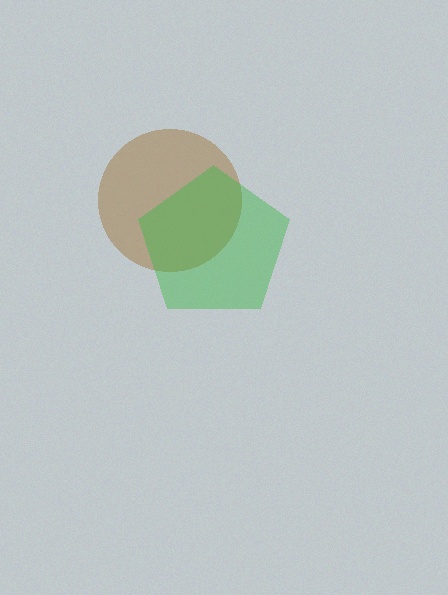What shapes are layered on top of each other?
The layered shapes are: a brown circle, a green pentagon.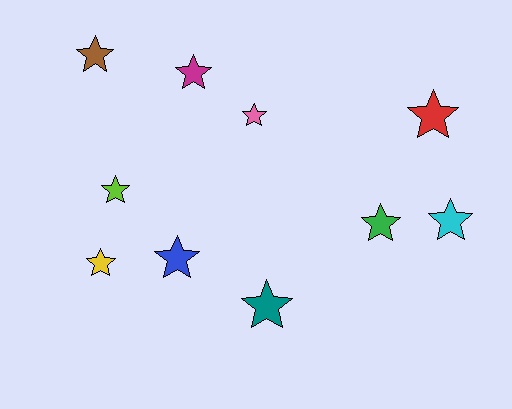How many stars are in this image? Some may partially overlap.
There are 10 stars.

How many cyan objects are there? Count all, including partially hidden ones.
There is 1 cyan object.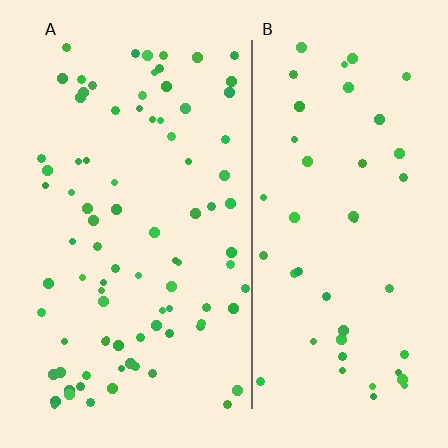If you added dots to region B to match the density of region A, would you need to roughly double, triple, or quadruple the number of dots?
Approximately double.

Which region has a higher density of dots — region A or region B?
A (the left).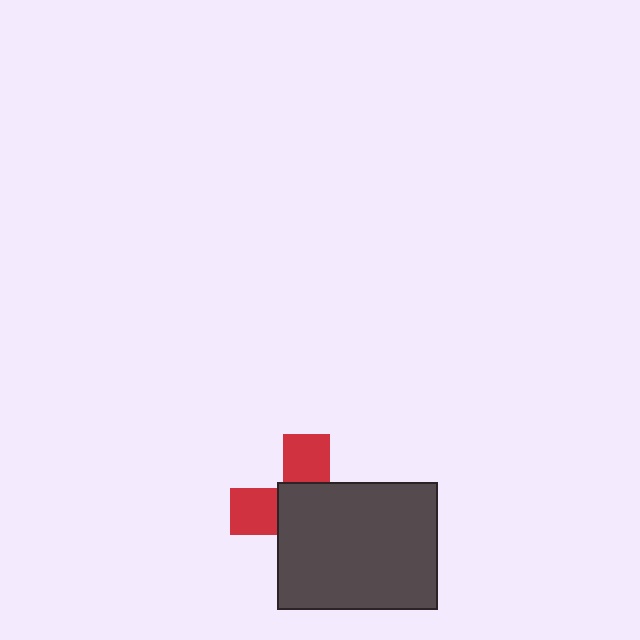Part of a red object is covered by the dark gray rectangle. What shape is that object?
It is a cross.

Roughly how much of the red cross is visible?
A small part of it is visible (roughly 37%).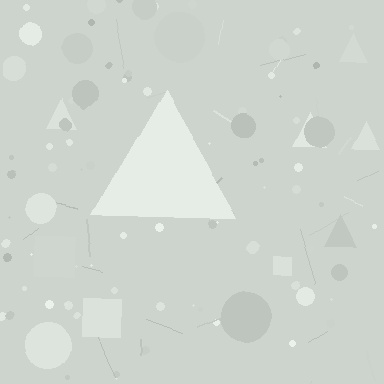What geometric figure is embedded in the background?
A triangle is embedded in the background.